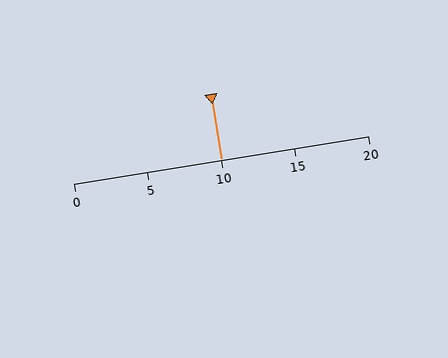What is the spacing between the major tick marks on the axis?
The major ticks are spaced 5 apart.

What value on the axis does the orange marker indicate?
The marker indicates approximately 10.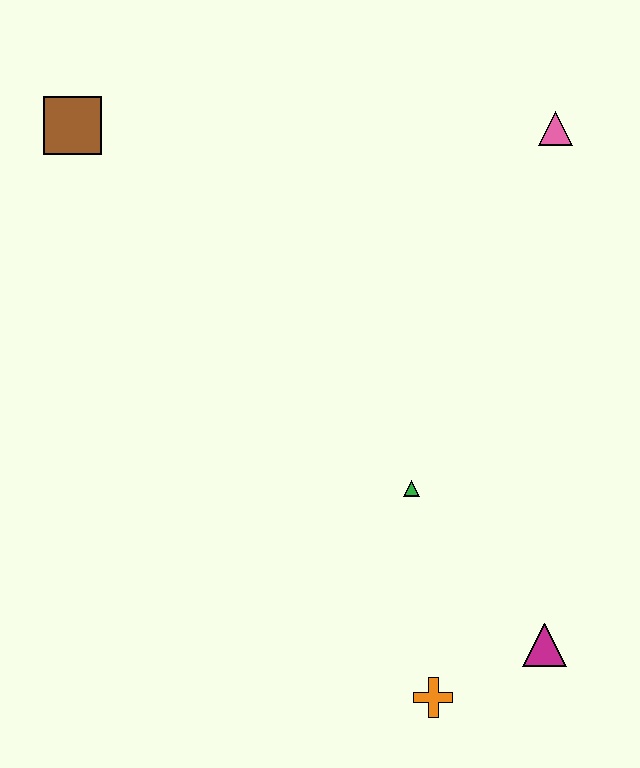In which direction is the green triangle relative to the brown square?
The green triangle is below the brown square.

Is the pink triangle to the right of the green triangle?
Yes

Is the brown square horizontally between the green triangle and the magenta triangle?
No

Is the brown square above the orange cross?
Yes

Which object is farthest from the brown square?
The magenta triangle is farthest from the brown square.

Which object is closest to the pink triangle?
The green triangle is closest to the pink triangle.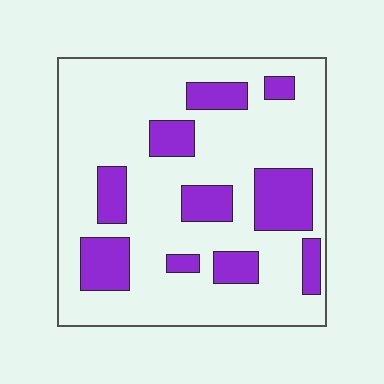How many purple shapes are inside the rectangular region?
10.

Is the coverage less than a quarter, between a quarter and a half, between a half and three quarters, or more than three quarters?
Less than a quarter.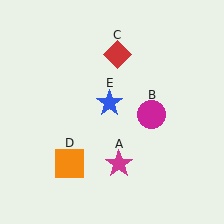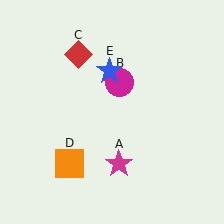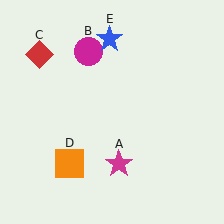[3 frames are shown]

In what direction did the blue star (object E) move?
The blue star (object E) moved up.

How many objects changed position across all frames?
3 objects changed position: magenta circle (object B), red diamond (object C), blue star (object E).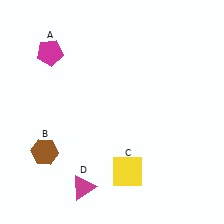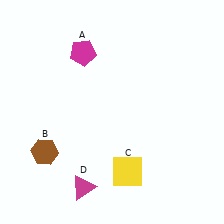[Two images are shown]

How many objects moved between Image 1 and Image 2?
1 object moved between the two images.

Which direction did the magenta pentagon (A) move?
The magenta pentagon (A) moved right.